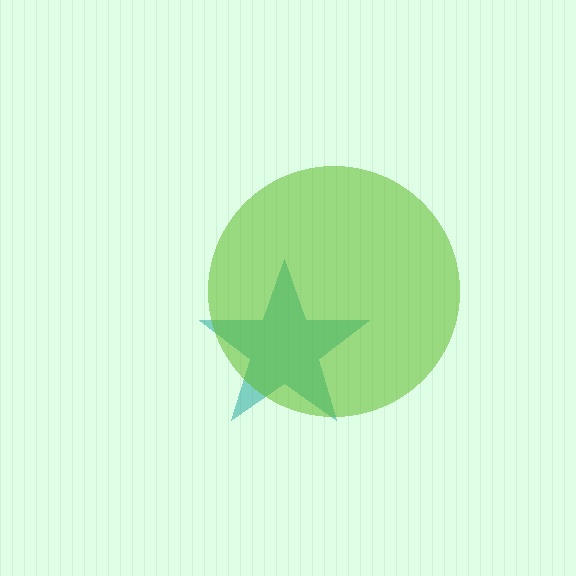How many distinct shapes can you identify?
There are 2 distinct shapes: a teal star, a lime circle.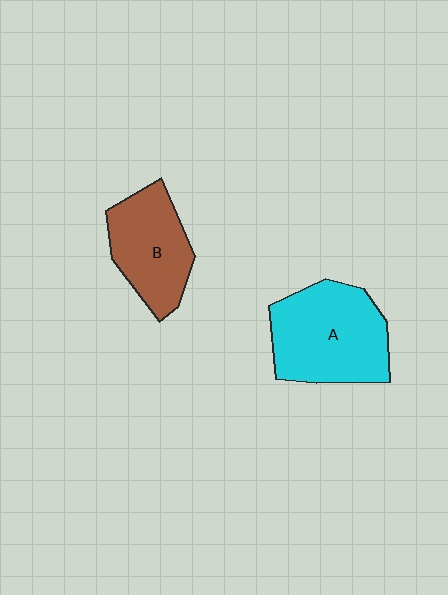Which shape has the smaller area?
Shape B (brown).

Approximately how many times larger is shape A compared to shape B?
Approximately 1.3 times.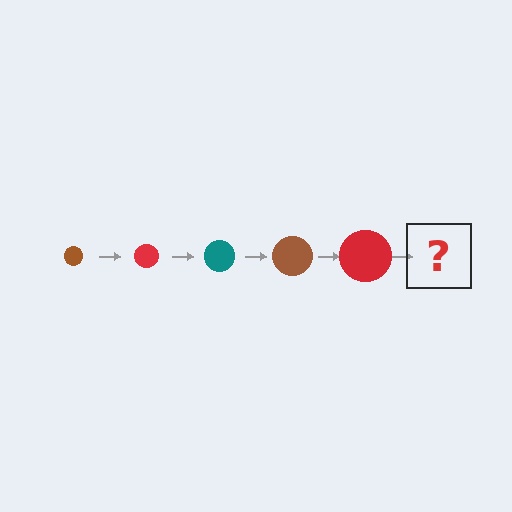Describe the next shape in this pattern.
It should be a teal circle, larger than the previous one.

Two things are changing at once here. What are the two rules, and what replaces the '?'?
The two rules are that the circle grows larger each step and the color cycles through brown, red, and teal. The '?' should be a teal circle, larger than the previous one.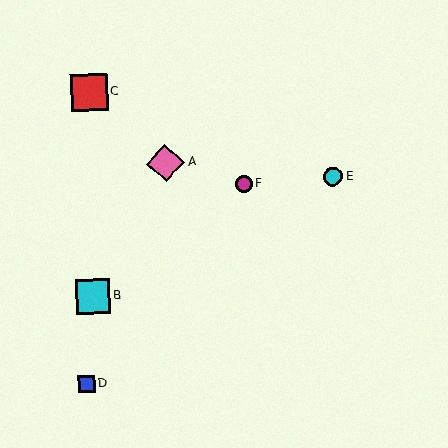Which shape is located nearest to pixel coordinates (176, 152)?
The pink diamond (labeled A) at (166, 163) is nearest to that location.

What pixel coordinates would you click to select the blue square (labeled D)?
Click at (86, 384) to select the blue square D.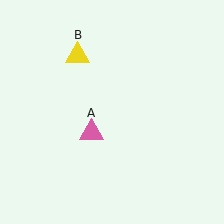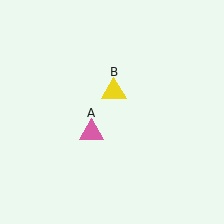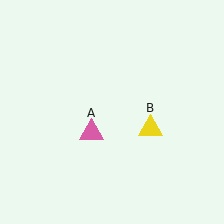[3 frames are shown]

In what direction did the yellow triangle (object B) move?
The yellow triangle (object B) moved down and to the right.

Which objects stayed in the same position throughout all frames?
Pink triangle (object A) remained stationary.